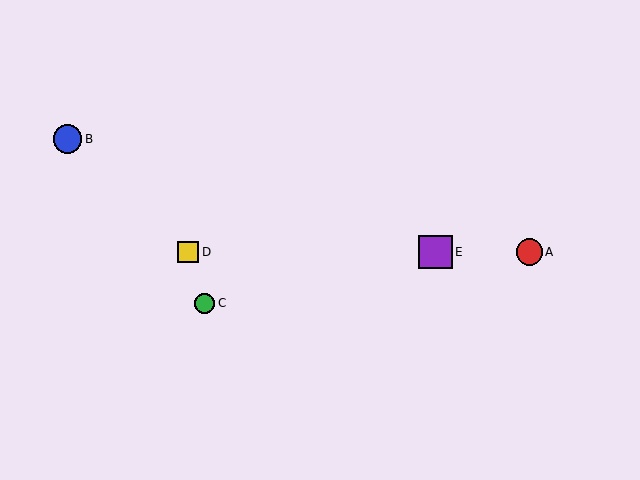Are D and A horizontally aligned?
Yes, both are at y≈252.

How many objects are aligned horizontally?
3 objects (A, D, E) are aligned horizontally.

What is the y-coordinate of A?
Object A is at y≈252.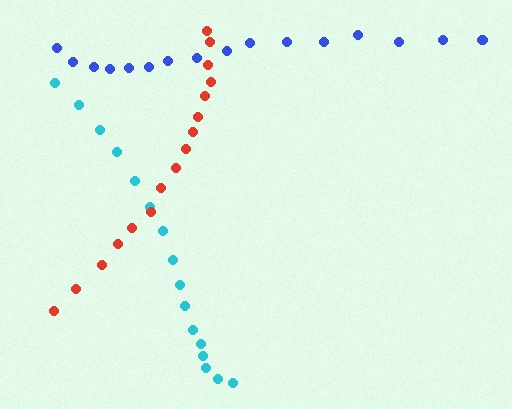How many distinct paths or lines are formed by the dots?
There are 3 distinct paths.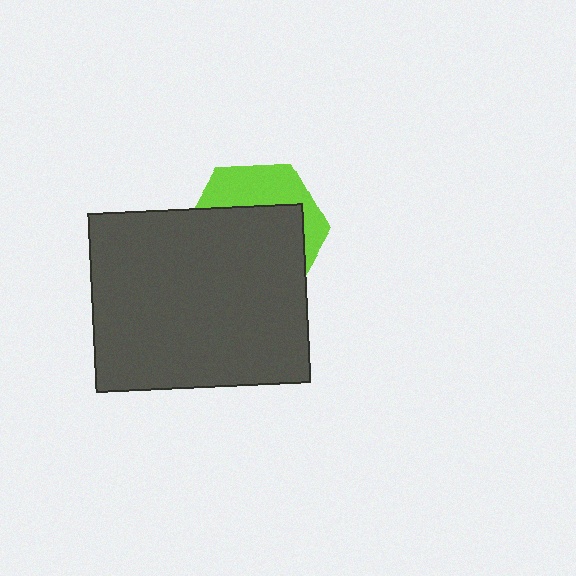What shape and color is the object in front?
The object in front is a dark gray rectangle.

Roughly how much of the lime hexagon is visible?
A small part of it is visible (roughly 34%).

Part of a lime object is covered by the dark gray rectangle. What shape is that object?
It is a hexagon.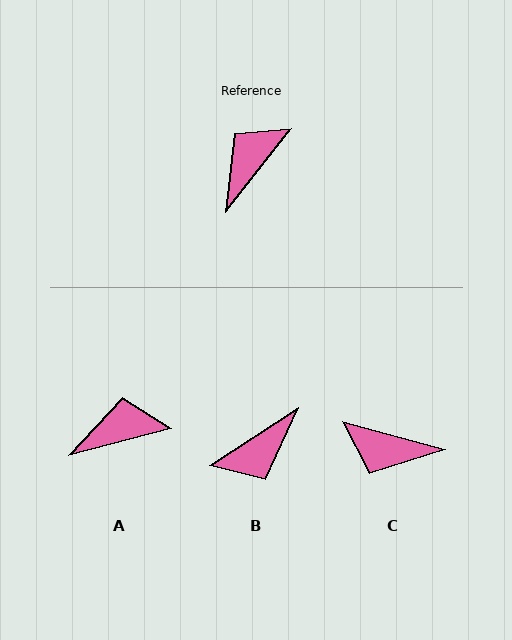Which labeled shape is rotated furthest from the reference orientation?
B, about 162 degrees away.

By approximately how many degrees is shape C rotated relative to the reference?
Approximately 113 degrees counter-clockwise.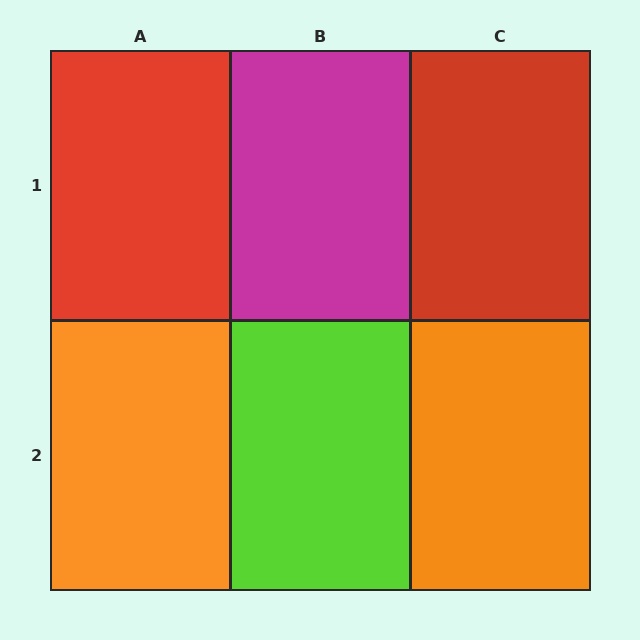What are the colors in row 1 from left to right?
Red, magenta, red.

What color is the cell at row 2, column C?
Orange.